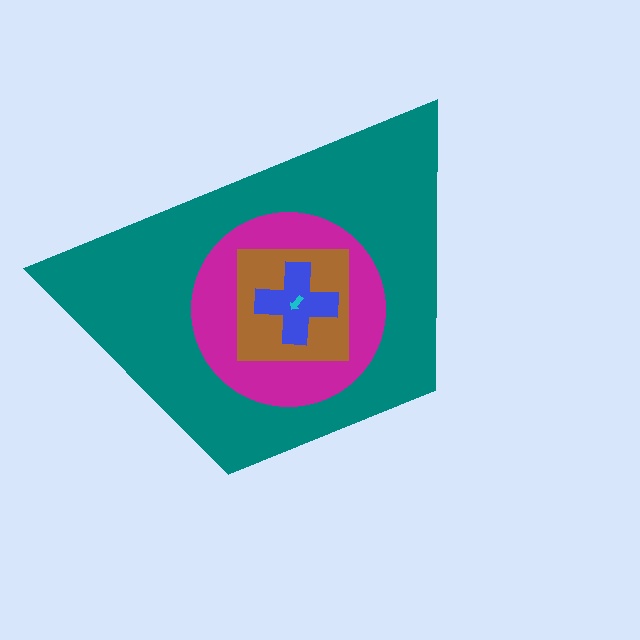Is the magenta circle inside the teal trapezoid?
Yes.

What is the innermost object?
The cyan arrow.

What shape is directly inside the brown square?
The blue cross.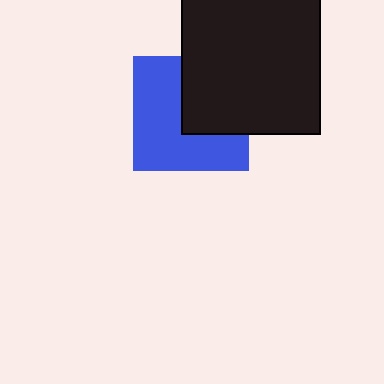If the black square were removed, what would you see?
You would see the complete blue square.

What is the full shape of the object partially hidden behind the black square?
The partially hidden object is a blue square.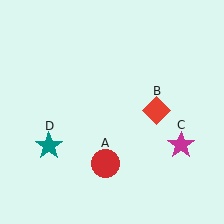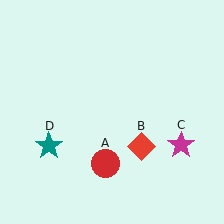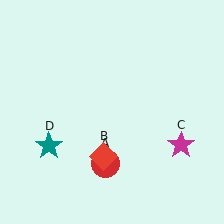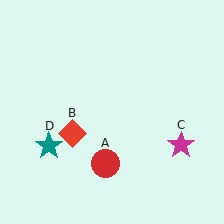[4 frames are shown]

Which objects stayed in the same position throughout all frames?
Red circle (object A) and magenta star (object C) and teal star (object D) remained stationary.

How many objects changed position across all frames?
1 object changed position: red diamond (object B).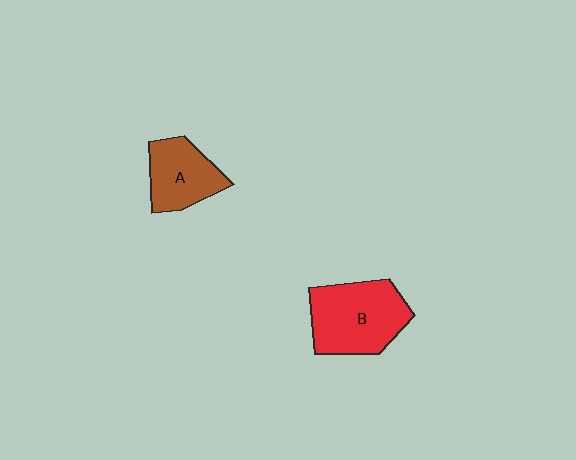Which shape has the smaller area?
Shape A (brown).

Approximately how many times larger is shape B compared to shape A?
Approximately 1.4 times.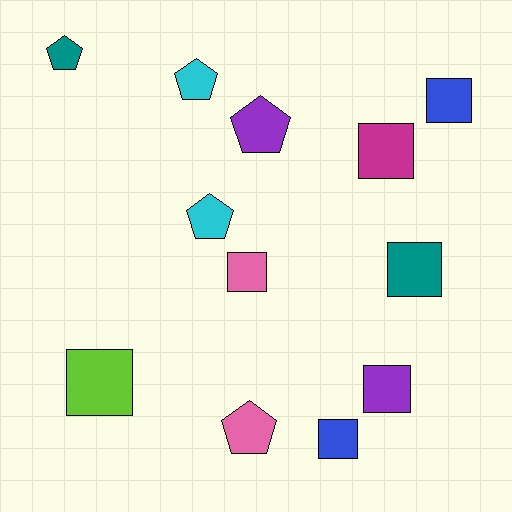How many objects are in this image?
There are 12 objects.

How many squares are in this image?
There are 7 squares.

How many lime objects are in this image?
There is 1 lime object.